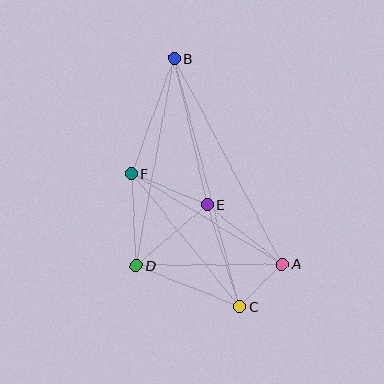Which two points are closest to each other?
Points A and C are closest to each other.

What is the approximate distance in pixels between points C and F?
The distance between C and F is approximately 171 pixels.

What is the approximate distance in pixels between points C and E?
The distance between C and E is approximately 107 pixels.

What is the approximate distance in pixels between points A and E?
The distance between A and E is approximately 96 pixels.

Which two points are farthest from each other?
Points B and C are farthest from each other.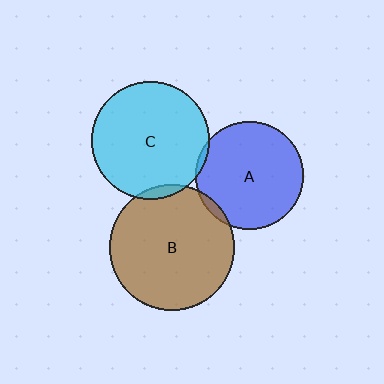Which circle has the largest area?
Circle B (brown).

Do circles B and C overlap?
Yes.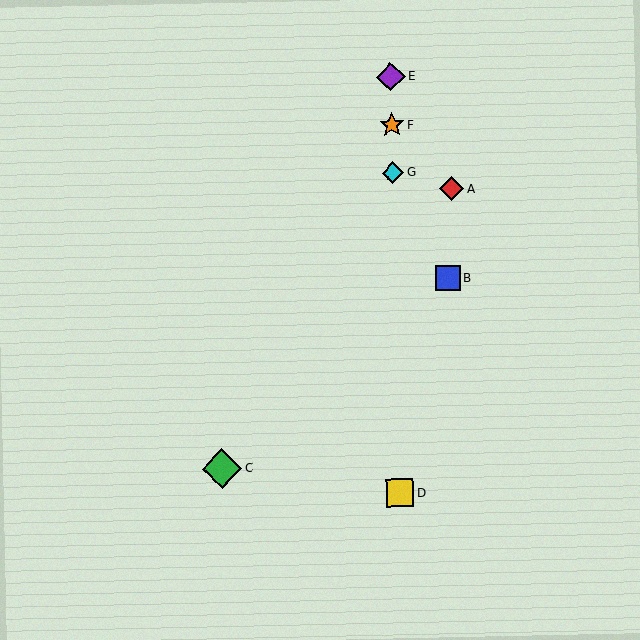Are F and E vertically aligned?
Yes, both are at x≈392.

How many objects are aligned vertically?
4 objects (D, E, F, G) are aligned vertically.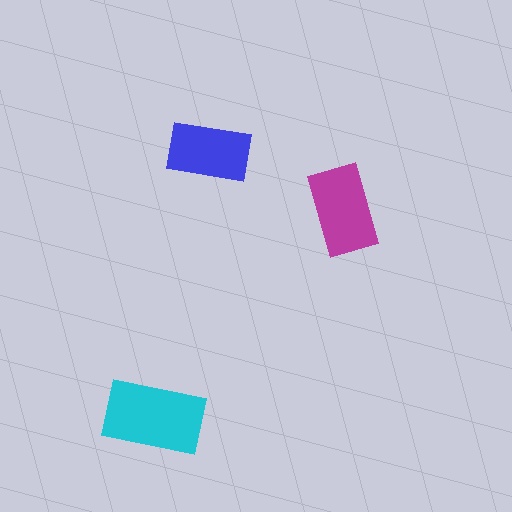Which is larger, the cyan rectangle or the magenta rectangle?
The cyan one.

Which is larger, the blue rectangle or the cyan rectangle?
The cyan one.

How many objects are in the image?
There are 3 objects in the image.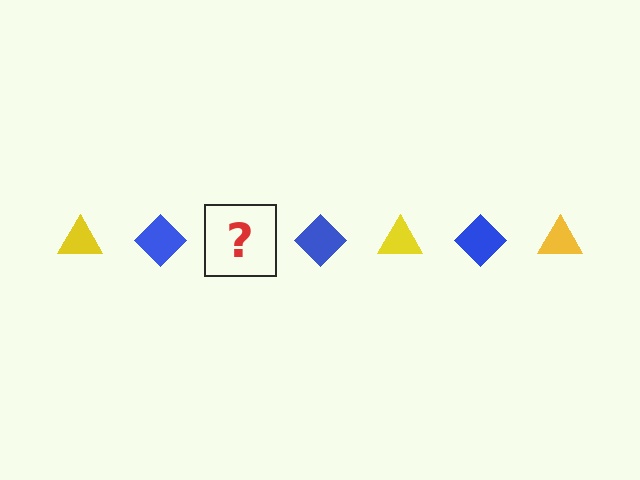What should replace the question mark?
The question mark should be replaced with a yellow triangle.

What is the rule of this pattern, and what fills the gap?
The rule is that the pattern alternates between yellow triangle and blue diamond. The gap should be filled with a yellow triangle.